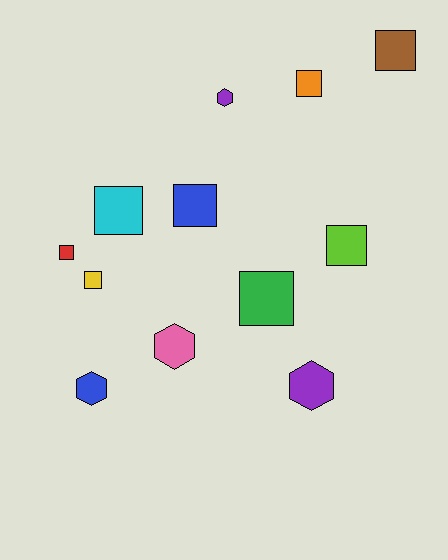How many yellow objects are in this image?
There is 1 yellow object.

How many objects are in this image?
There are 12 objects.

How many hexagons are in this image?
There are 4 hexagons.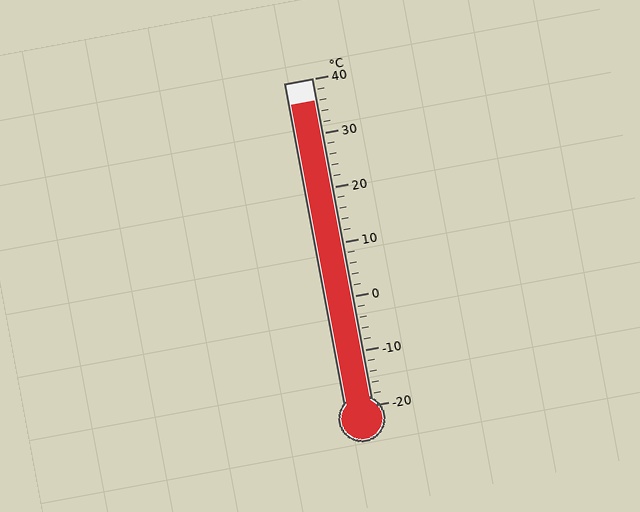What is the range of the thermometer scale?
The thermometer scale ranges from -20°C to 40°C.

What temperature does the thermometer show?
The thermometer shows approximately 36°C.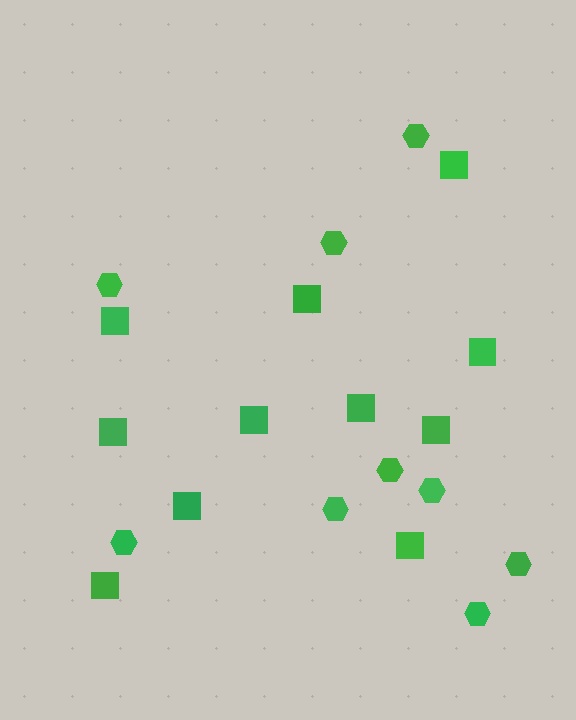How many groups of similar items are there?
There are 2 groups: one group of hexagons (9) and one group of squares (11).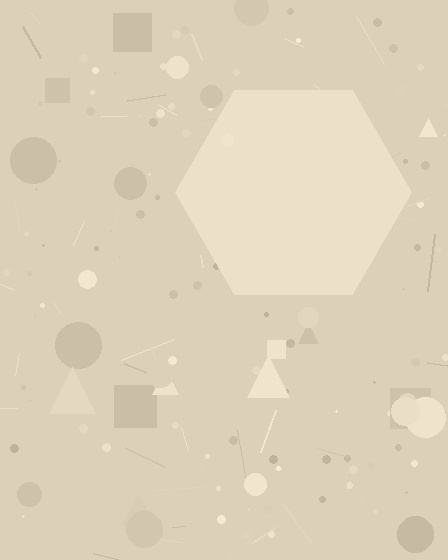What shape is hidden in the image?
A hexagon is hidden in the image.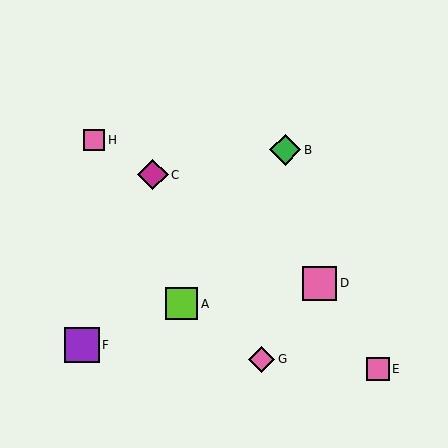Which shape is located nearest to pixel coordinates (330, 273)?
The pink square (labeled D) at (320, 283) is nearest to that location.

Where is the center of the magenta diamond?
The center of the magenta diamond is at (153, 175).